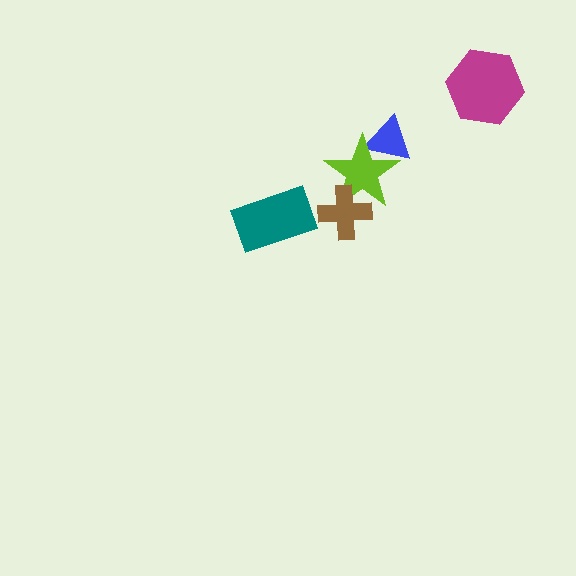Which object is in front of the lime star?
The brown cross is in front of the lime star.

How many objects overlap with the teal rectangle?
0 objects overlap with the teal rectangle.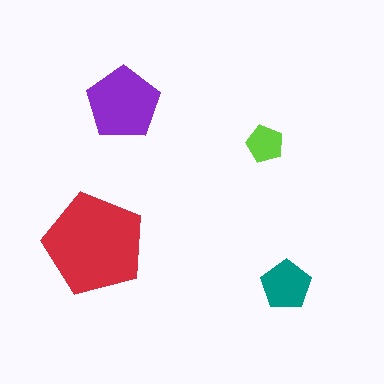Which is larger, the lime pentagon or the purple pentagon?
The purple one.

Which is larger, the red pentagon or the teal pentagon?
The red one.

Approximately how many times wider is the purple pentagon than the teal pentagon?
About 1.5 times wider.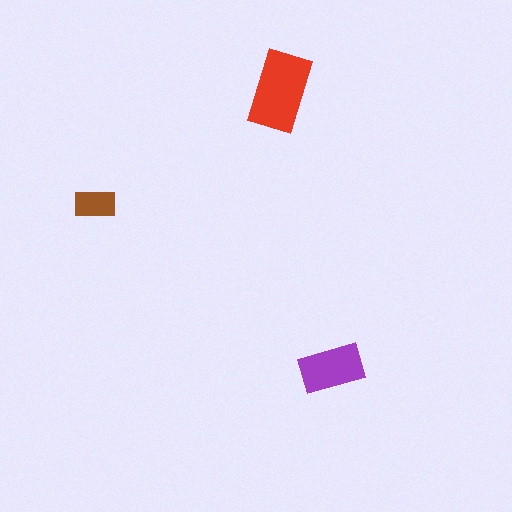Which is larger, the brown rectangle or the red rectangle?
The red one.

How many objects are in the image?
There are 3 objects in the image.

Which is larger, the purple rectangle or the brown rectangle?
The purple one.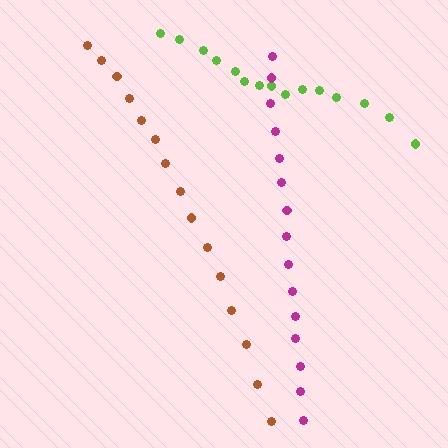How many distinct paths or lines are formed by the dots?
There are 3 distinct paths.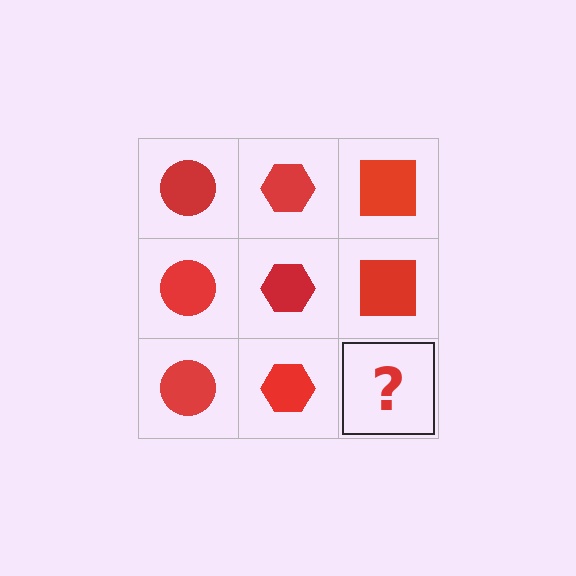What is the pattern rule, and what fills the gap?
The rule is that each column has a consistent shape. The gap should be filled with a red square.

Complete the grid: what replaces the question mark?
The question mark should be replaced with a red square.